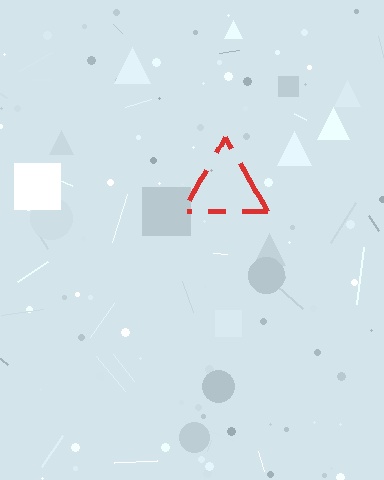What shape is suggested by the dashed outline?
The dashed outline suggests a triangle.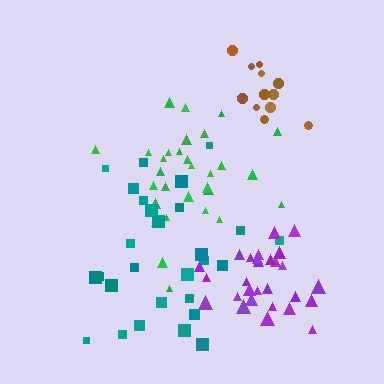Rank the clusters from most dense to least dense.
purple, green, brown, teal.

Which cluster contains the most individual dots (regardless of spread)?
Green (31).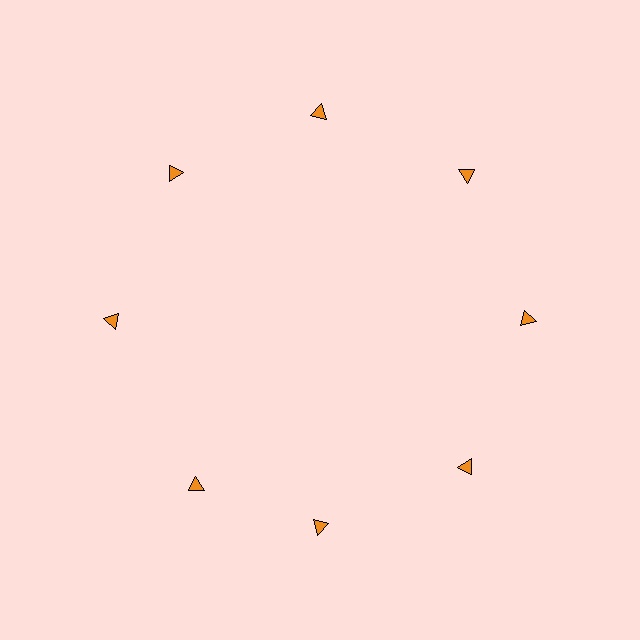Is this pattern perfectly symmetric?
No. The 8 orange triangles are arranged in a ring, but one element near the 8 o'clock position is rotated out of alignment along the ring, breaking the 8-fold rotational symmetry.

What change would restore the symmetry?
The symmetry would be restored by rotating it back into even spacing with its neighbors so that all 8 triangles sit at equal angles and equal distance from the center.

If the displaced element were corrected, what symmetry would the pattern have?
It would have 8-fold rotational symmetry — the pattern would map onto itself every 45 degrees.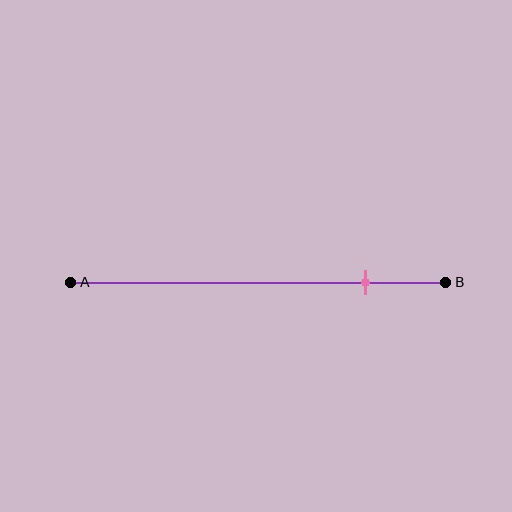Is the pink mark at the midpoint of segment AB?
No, the mark is at about 80% from A, not at the 50% midpoint.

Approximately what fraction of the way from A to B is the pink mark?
The pink mark is approximately 80% of the way from A to B.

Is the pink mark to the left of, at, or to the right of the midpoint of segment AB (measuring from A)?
The pink mark is to the right of the midpoint of segment AB.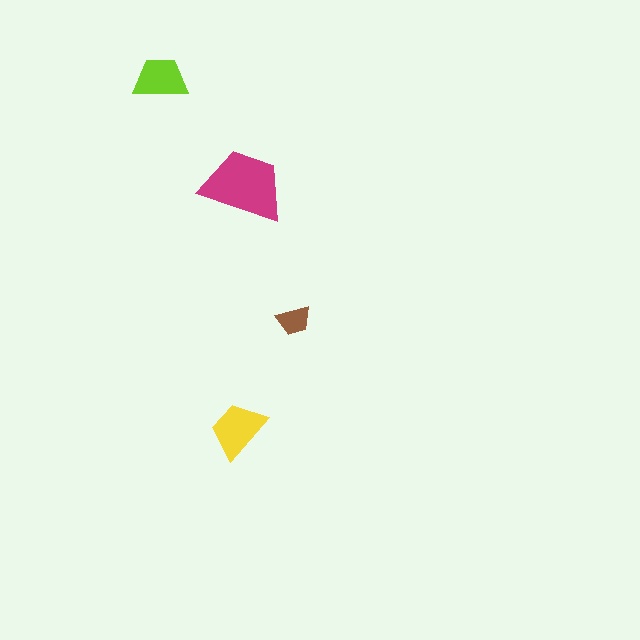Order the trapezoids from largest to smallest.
the magenta one, the yellow one, the lime one, the brown one.